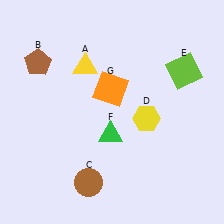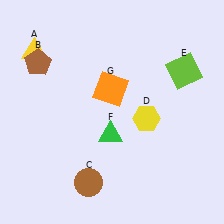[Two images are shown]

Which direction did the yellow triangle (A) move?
The yellow triangle (A) moved left.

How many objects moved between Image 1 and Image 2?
1 object moved between the two images.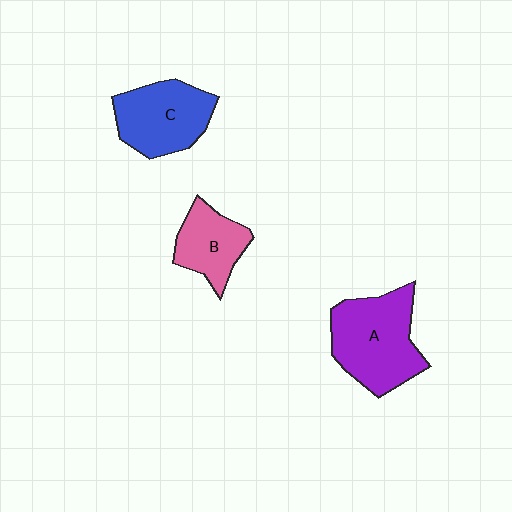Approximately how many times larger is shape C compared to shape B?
Approximately 1.4 times.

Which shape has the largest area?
Shape A (purple).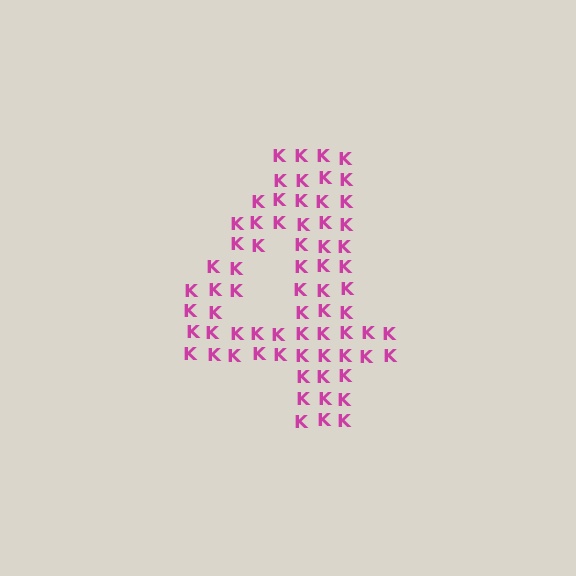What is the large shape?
The large shape is the digit 4.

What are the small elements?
The small elements are letter K's.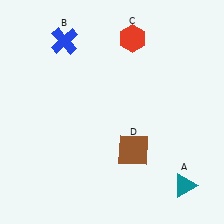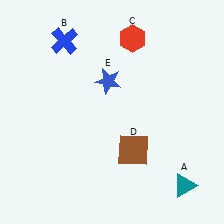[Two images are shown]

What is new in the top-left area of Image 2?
A blue star (E) was added in the top-left area of Image 2.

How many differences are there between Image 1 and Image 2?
There is 1 difference between the two images.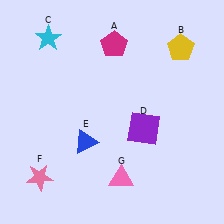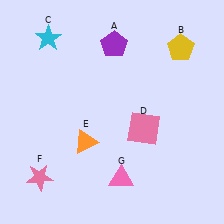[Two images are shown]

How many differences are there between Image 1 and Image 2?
There are 3 differences between the two images.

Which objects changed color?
A changed from magenta to purple. D changed from purple to pink. E changed from blue to orange.